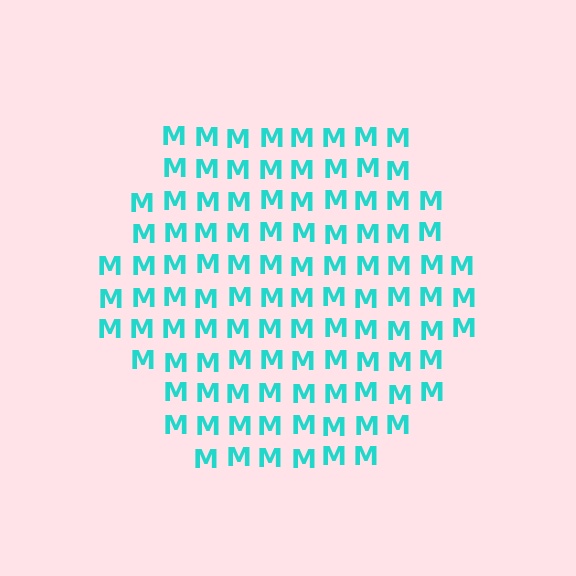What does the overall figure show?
The overall figure shows a hexagon.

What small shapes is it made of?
It is made of small letter M's.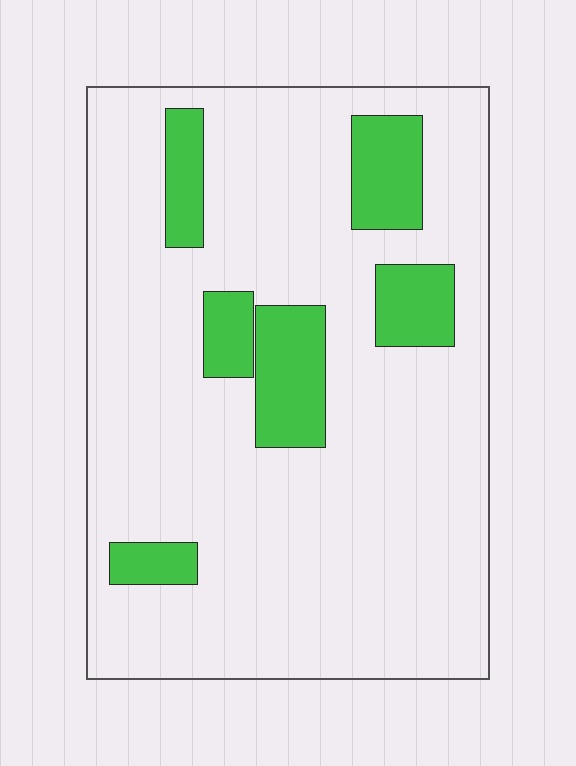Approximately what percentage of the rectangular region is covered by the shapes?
Approximately 15%.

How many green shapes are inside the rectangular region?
6.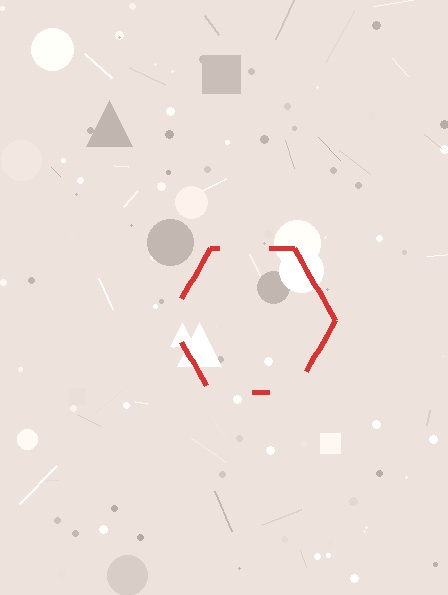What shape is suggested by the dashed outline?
The dashed outline suggests a hexagon.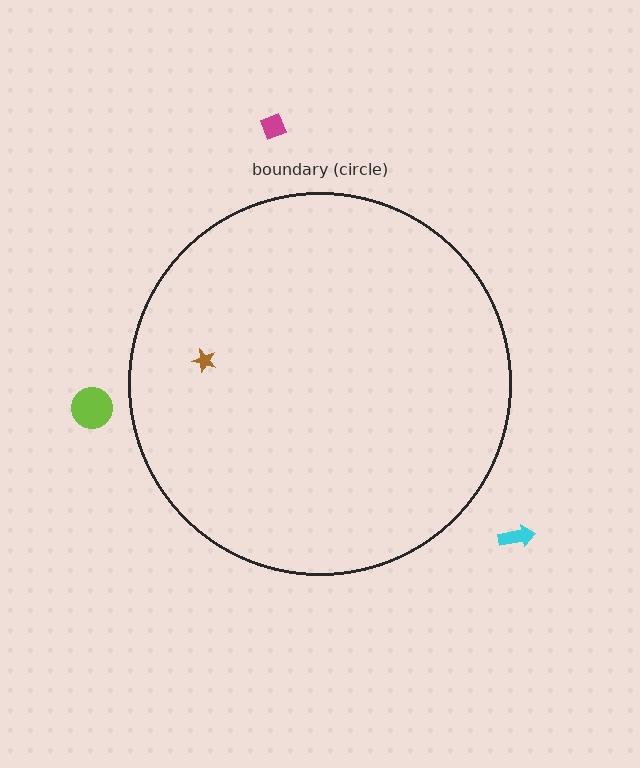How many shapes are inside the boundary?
1 inside, 3 outside.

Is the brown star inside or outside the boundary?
Inside.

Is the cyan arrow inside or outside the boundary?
Outside.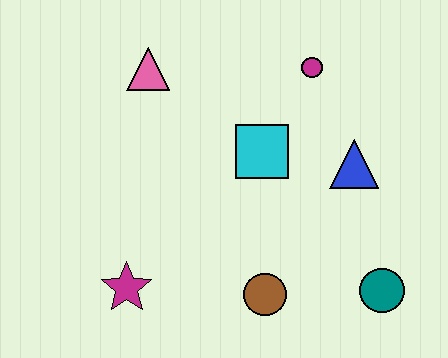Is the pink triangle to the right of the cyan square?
No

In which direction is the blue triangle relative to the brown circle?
The blue triangle is above the brown circle.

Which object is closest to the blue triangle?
The cyan square is closest to the blue triangle.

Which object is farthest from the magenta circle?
The magenta star is farthest from the magenta circle.